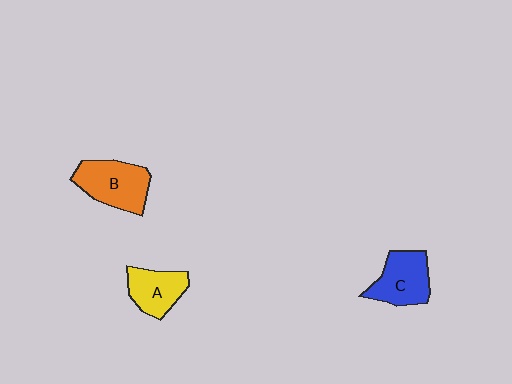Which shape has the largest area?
Shape B (orange).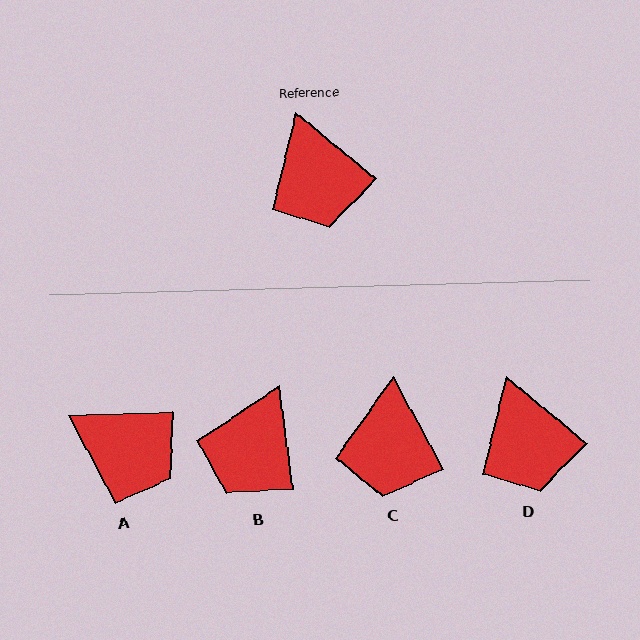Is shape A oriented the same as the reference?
No, it is off by about 42 degrees.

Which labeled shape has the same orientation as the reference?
D.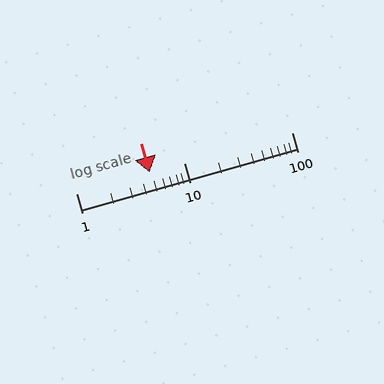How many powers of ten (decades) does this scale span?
The scale spans 2 decades, from 1 to 100.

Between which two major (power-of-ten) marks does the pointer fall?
The pointer is between 1 and 10.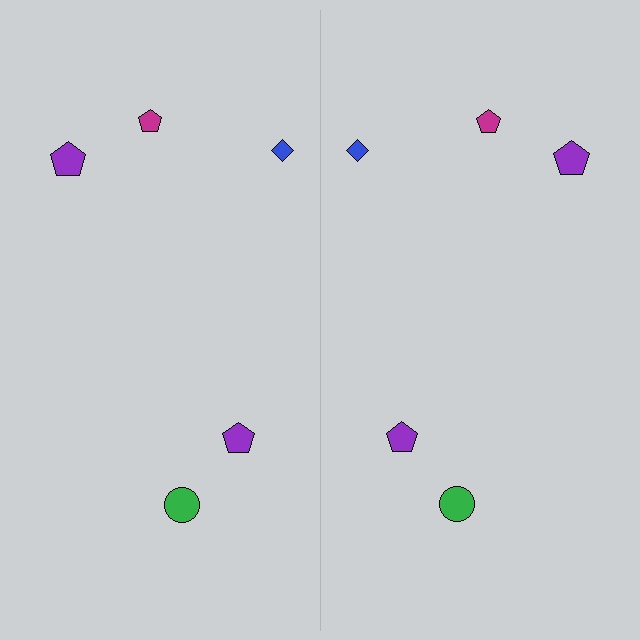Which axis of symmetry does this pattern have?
The pattern has a vertical axis of symmetry running through the center of the image.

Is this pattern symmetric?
Yes, this pattern has bilateral (reflection) symmetry.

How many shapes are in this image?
There are 10 shapes in this image.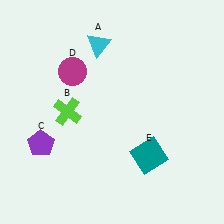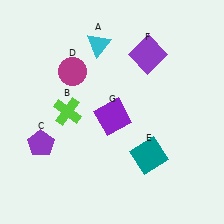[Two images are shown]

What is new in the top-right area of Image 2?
A purple square (F) was added in the top-right area of Image 2.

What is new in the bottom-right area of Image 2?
A purple square (G) was added in the bottom-right area of Image 2.